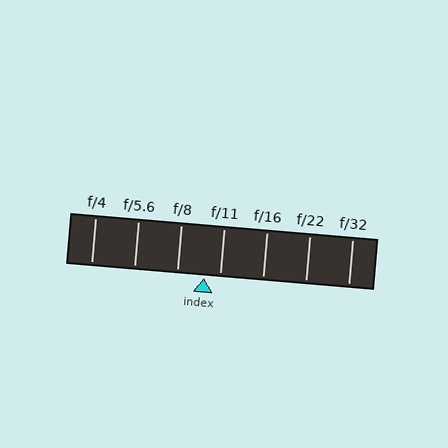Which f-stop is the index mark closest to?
The index mark is closest to f/11.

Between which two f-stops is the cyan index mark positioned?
The index mark is between f/8 and f/11.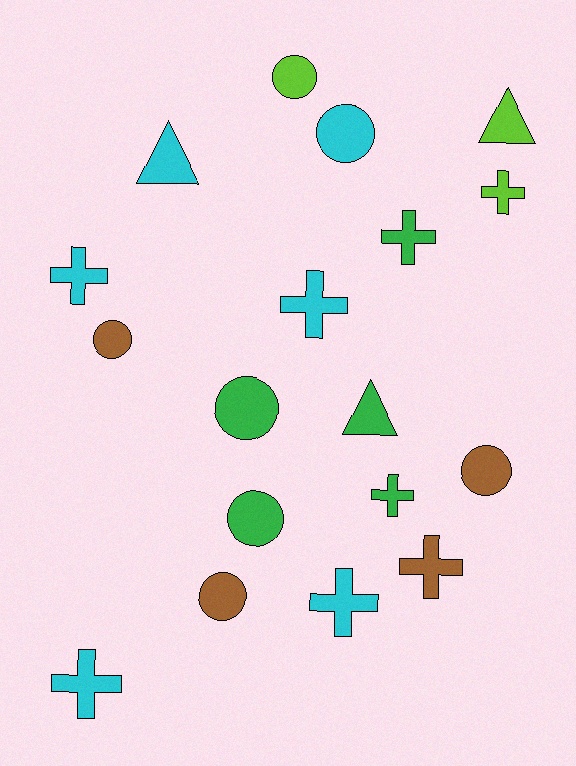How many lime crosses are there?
There is 1 lime cross.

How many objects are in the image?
There are 18 objects.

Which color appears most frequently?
Cyan, with 6 objects.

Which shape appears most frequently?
Cross, with 8 objects.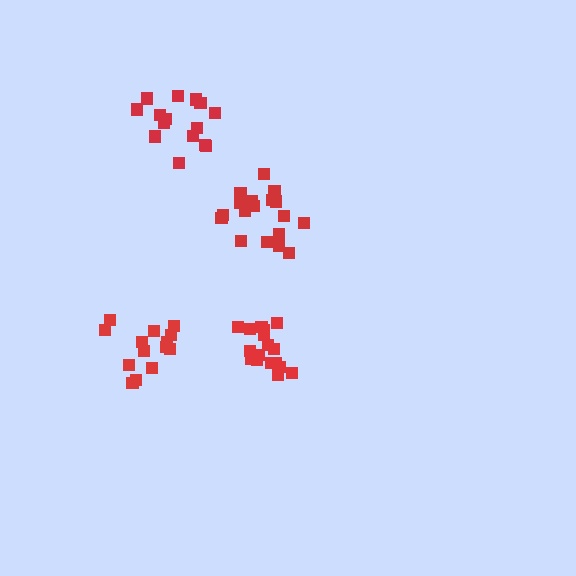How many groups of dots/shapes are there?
There are 4 groups.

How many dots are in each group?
Group 1: 19 dots, Group 2: 18 dots, Group 3: 14 dots, Group 4: 15 dots (66 total).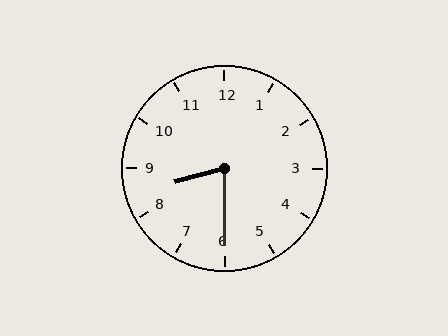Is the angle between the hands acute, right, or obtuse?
It is acute.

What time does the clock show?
8:30.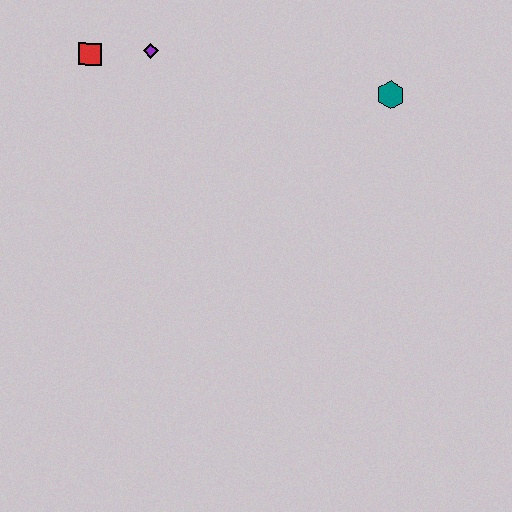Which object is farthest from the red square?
The teal hexagon is farthest from the red square.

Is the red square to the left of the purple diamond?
Yes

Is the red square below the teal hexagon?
No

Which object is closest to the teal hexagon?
The purple diamond is closest to the teal hexagon.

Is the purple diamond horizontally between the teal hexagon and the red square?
Yes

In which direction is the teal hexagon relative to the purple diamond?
The teal hexagon is to the right of the purple diamond.